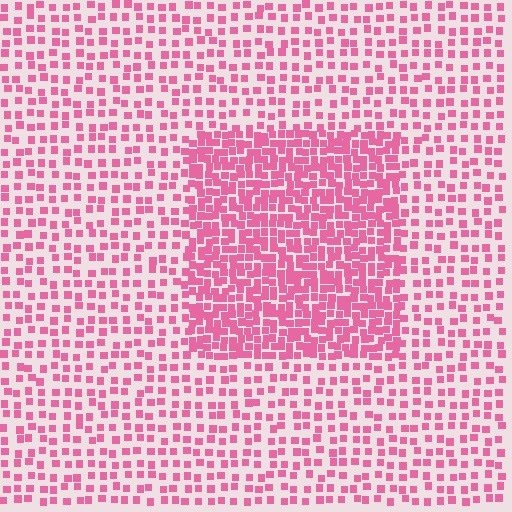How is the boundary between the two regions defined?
The boundary is defined by a change in element density (approximately 2.2x ratio). All elements are the same color, size, and shape.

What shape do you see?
I see a rectangle.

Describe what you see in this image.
The image contains small pink elements arranged at two different densities. A rectangle-shaped region is visible where the elements are more densely packed than the surrounding area.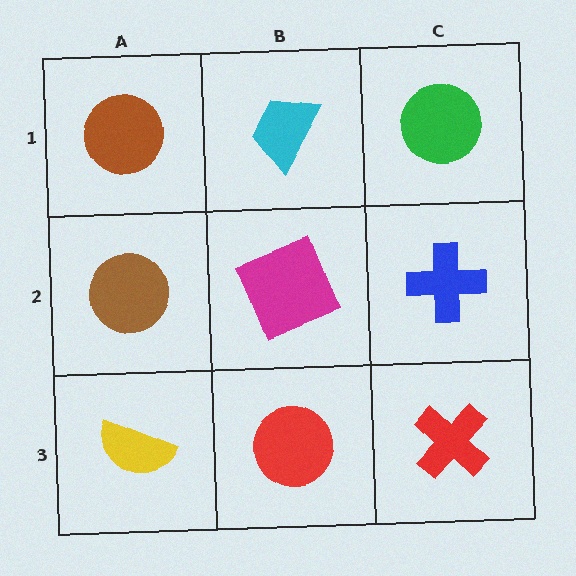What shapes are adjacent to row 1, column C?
A blue cross (row 2, column C), a cyan trapezoid (row 1, column B).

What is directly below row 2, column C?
A red cross.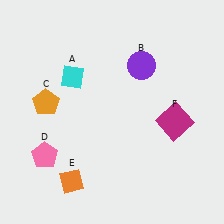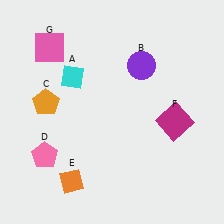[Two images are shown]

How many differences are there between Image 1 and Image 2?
There is 1 difference between the two images.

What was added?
A pink square (G) was added in Image 2.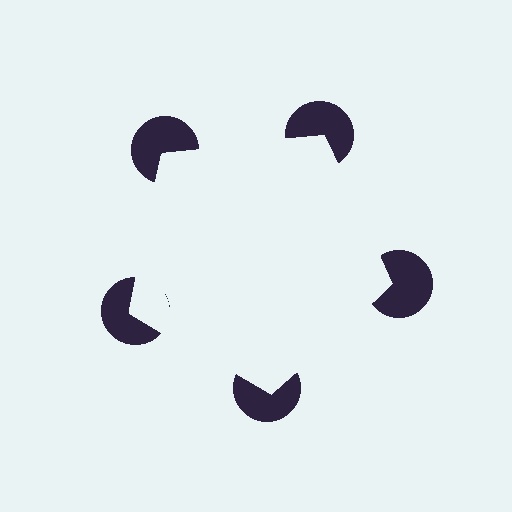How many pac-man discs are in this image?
There are 5 — one at each vertex of the illusory pentagon.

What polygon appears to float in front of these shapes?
An illusory pentagon — its edges are inferred from the aligned wedge cuts in the pac-man discs, not physically drawn.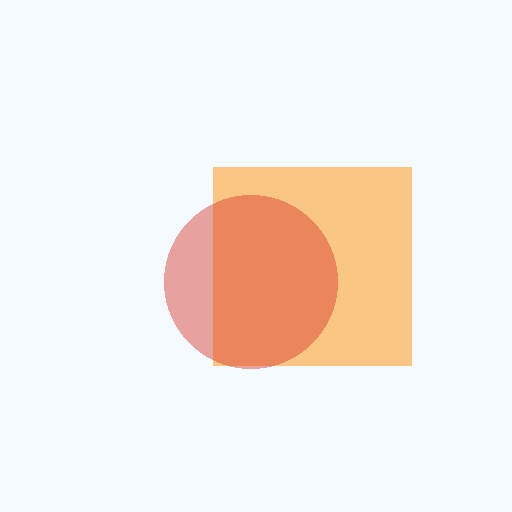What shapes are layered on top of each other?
The layered shapes are: an orange square, a red circle.